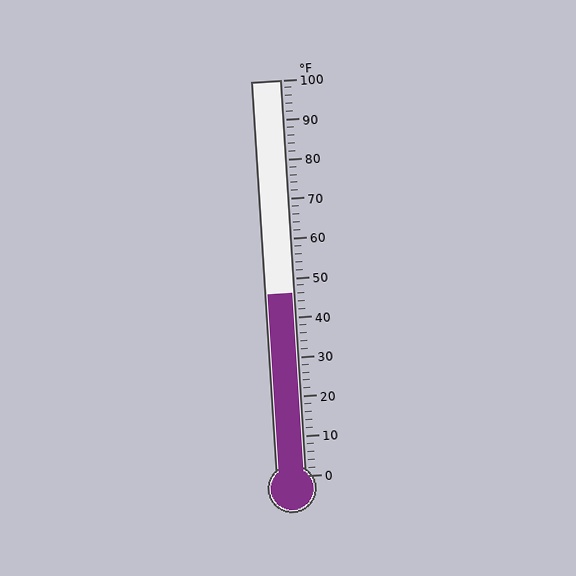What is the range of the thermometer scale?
The thermometer scale ranges from 0°F to 100°F.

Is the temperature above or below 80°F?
The temperature is below 80°F.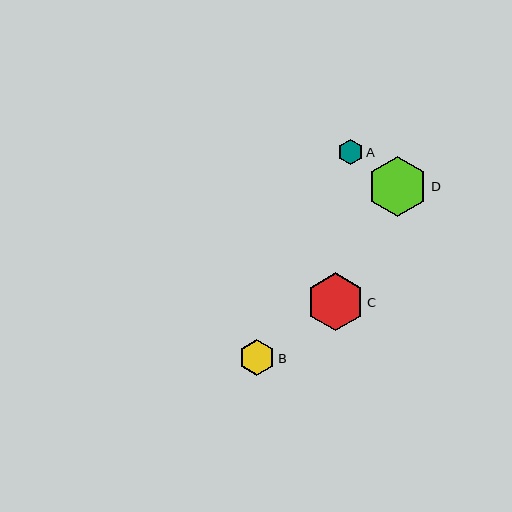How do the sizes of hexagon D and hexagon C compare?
Hexagon D and hexagon C are approximately the same size.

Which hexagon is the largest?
Hexagon D is the largest with a size of approximately 60 pixels.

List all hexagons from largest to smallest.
From largest to smallest: D, C, B, A.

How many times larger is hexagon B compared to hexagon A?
Hexagon B is approximately 1.4 times the size of hexagon A.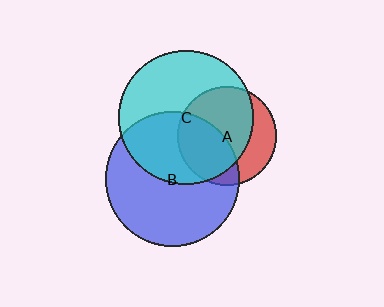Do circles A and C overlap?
Yes.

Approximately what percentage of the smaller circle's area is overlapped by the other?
Approximately 70%.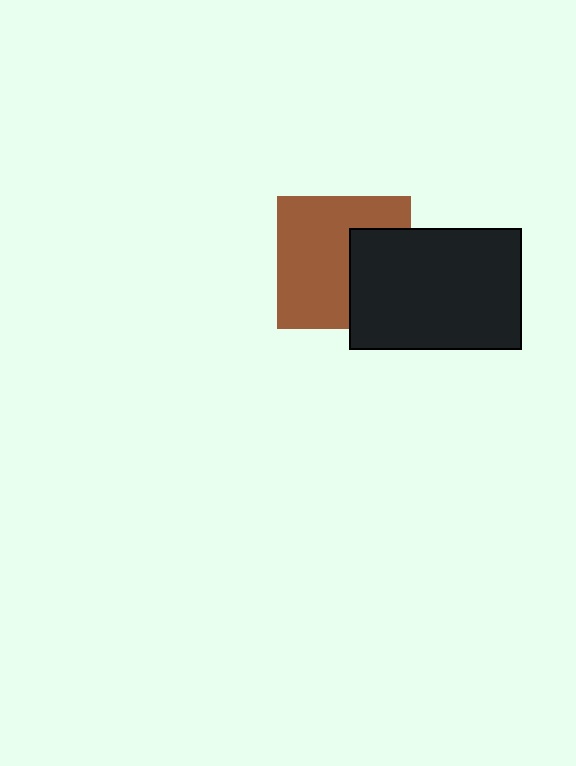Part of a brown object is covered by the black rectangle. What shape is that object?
It is a square.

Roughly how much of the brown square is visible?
About half of it is visible (roughly 65%).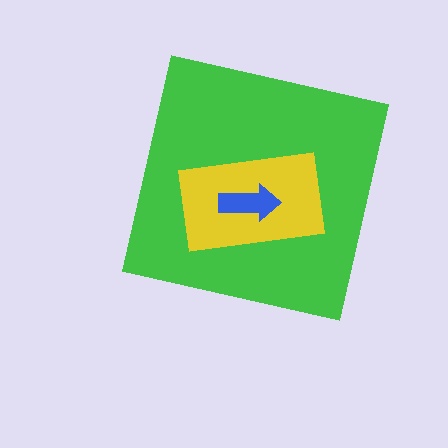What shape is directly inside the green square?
The yellow rectangle.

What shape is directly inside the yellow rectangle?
The blue arrow.